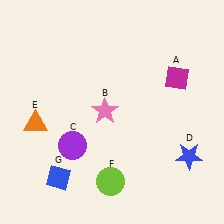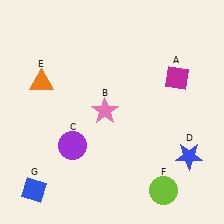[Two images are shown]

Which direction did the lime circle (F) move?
The lime circle (F) moved right.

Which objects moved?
The objects that moved are: the orange triangle (E), the lime circle (F), the blue diamond (G).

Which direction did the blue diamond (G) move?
The blue diamond (G) moved left.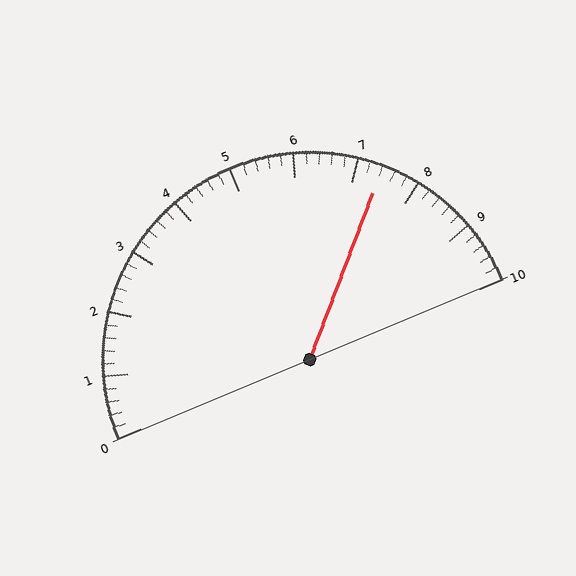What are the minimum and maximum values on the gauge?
The gauge ranges from 0 to 10.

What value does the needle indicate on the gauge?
The needle indicates approximately 7.4.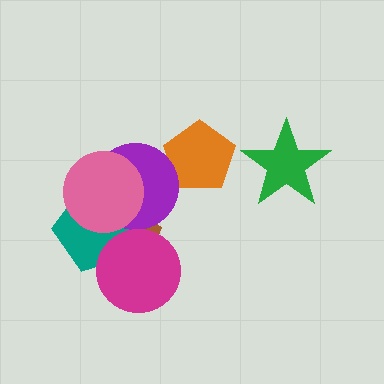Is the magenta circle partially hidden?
No, no other shape covers it.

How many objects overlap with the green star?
0 objects overlap with the green star.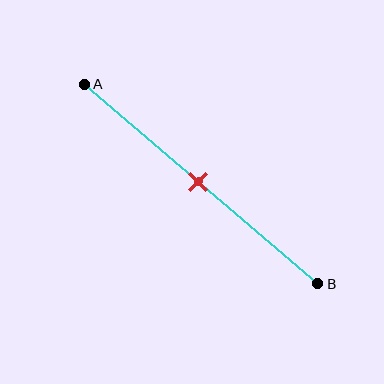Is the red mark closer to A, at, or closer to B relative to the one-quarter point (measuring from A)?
The red mark is closer to point B than the one-quarter point of segment AB.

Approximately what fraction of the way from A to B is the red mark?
The red mark is approximately 50% of the way from A to B.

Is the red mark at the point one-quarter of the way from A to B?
No, the mark is at about 50% from A, not at the 25% one-quarter point.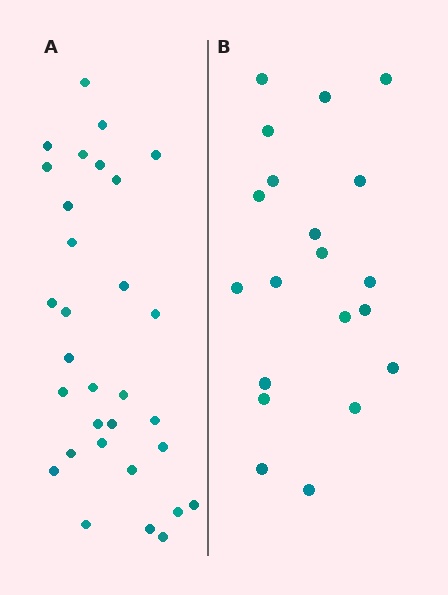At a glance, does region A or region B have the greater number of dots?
Region A (the left region) has more dots.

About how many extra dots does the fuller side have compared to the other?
Region A has roughly 12 or so more dots than region B.